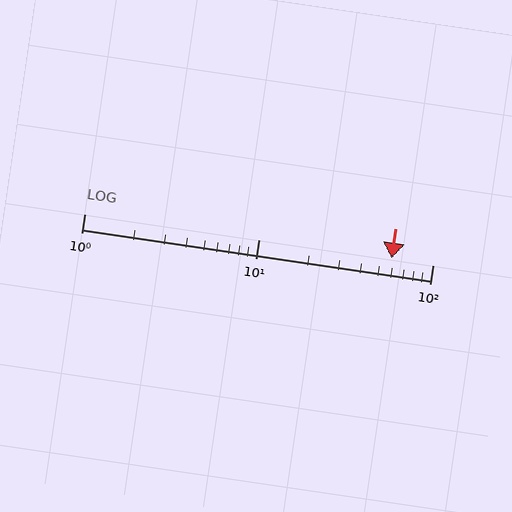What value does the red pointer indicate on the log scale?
The pointer indicates approximately 58.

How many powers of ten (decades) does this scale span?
The scale spans 2 decades, from 1 to 100.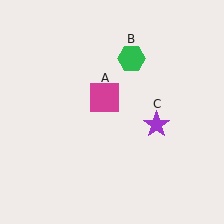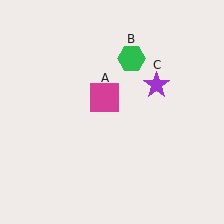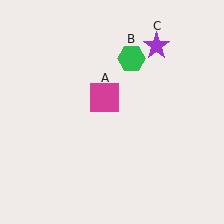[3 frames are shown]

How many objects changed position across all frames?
1 object changed position: purple star (object C).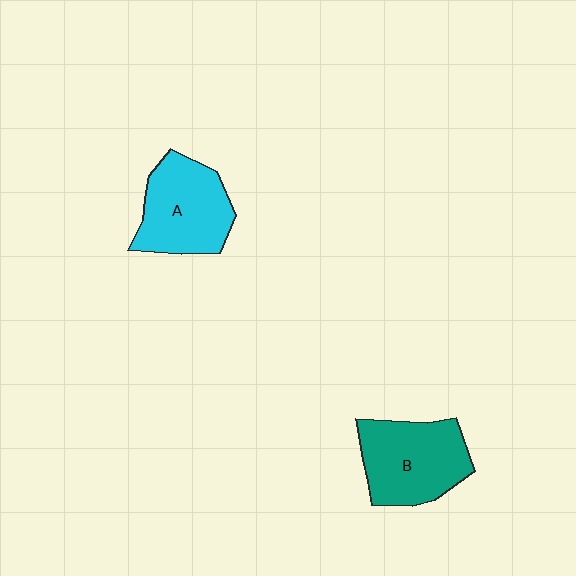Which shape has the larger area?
Shape B (teal).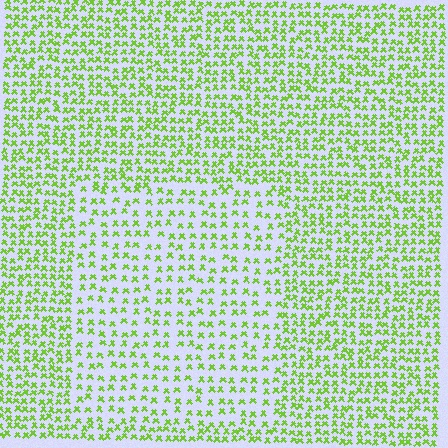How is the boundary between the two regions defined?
The boundary is defined by a change in element density (approximately 1.7x ratio). All elements are the same color, size, and shape.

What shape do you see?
I see a rectangle.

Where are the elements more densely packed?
The elements are more densely packed outside the rectangle boundary.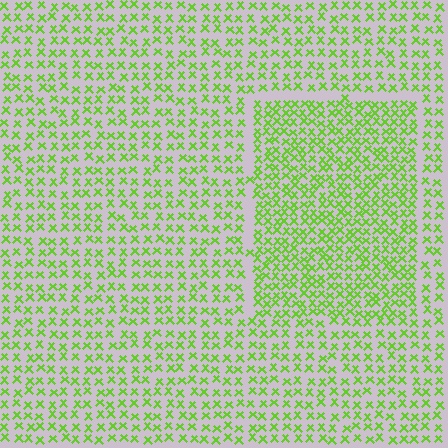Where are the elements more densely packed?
The elements are more densely packed inside the rectangle boundary.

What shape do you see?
I see a rectangle.